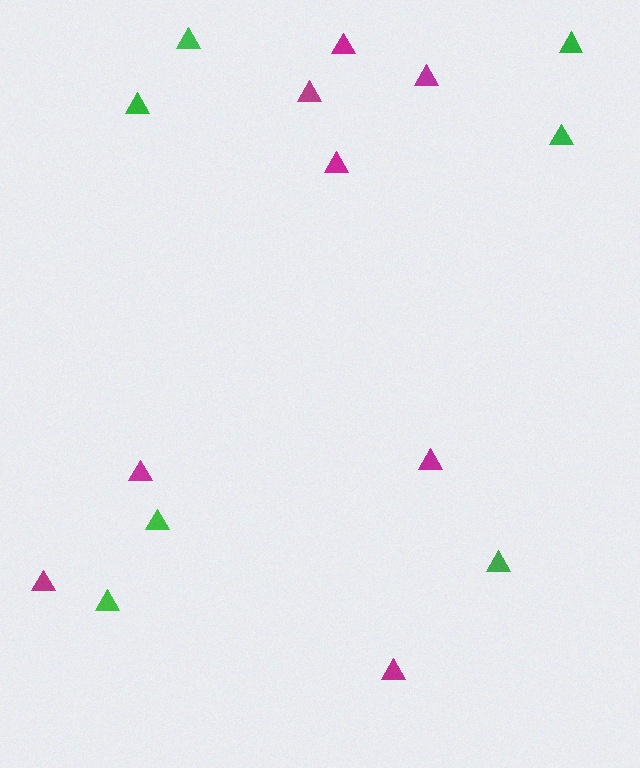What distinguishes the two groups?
There are 2 groups: one group of green triangles (7) and one group of magenta triangles (8).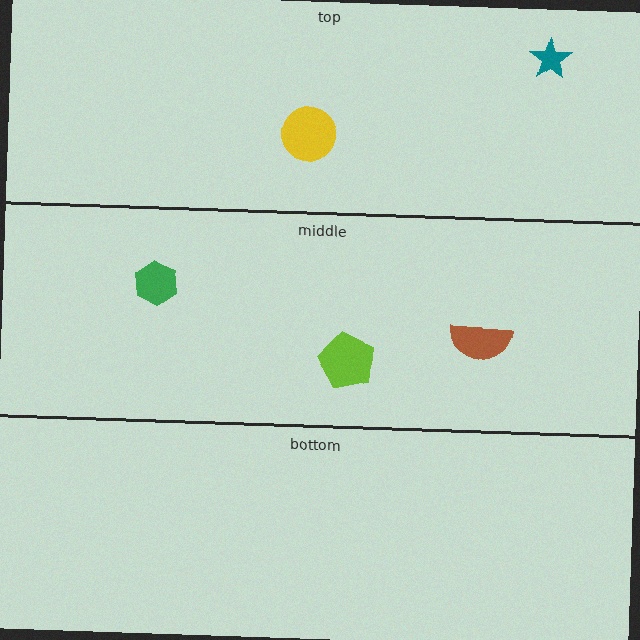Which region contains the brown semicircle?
The middle region.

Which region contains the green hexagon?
The middle region.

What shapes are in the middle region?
The lime pentagon, the brown semicircle, the green hexagon.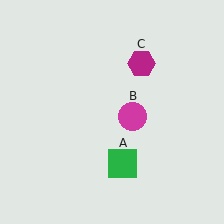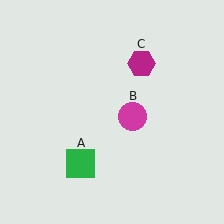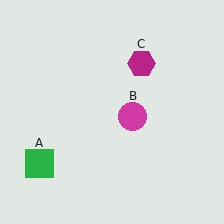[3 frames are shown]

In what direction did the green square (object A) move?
The green square (object A) moved left.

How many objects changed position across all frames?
1 object changed position: green square (object A).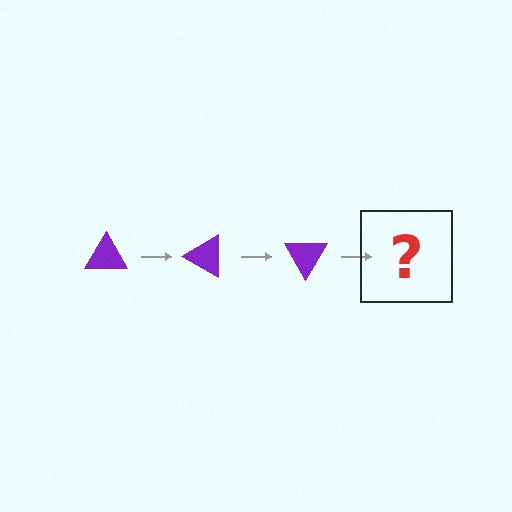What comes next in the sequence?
The next element should be a purple triangle rotated 90 degrees.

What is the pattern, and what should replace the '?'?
The pattern is that the triangle rotates 30 degrees each step. The '?' should be a purple triangle rotated 90 degrees.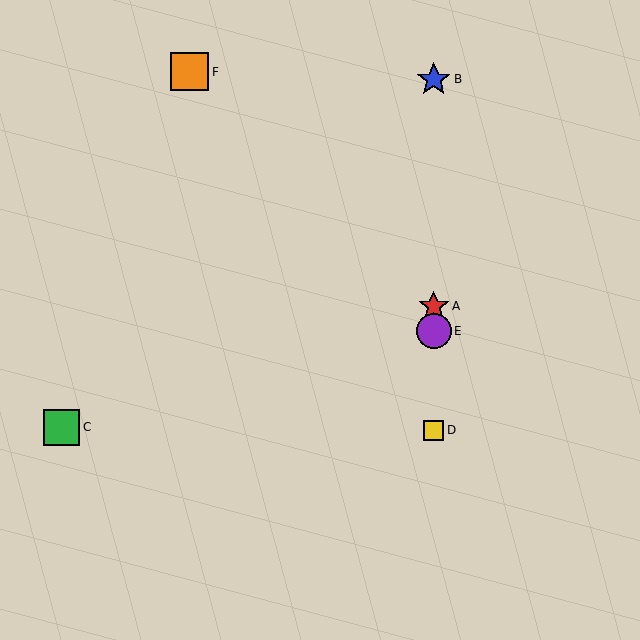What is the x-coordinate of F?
Object F is at x≈190.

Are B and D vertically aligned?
Yes, both are at x≈434.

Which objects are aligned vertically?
Objects A, B, D, E are aligned vertically.